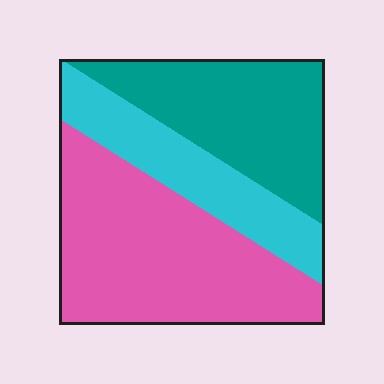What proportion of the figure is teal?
Teal takes up between a sixth and a third of the figure.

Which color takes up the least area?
Cyan, at roughly 25%.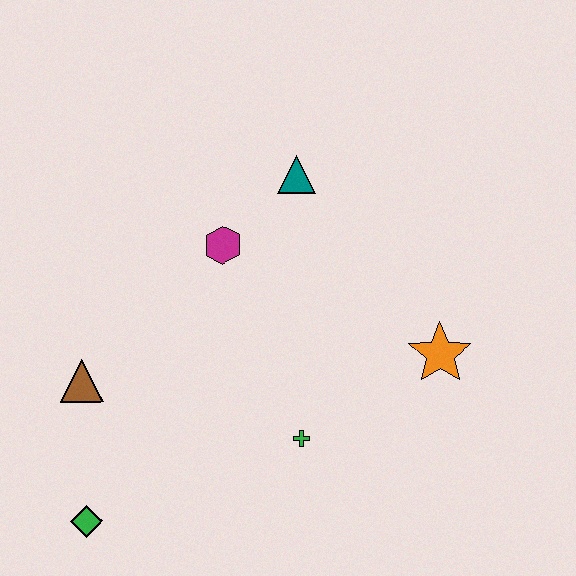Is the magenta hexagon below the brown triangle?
No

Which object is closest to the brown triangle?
The green diamond is closest to the brown triangle.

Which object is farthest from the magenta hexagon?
The green diamond is farthest from the magenta hexagon.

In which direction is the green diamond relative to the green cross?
The green diamond is to the left of the green cross.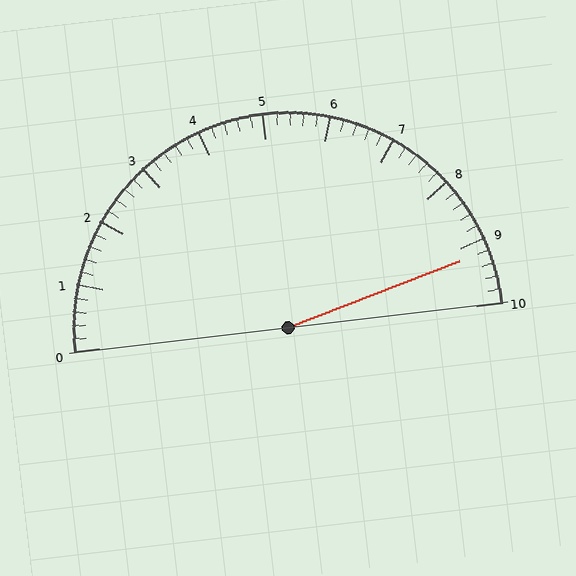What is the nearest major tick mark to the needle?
The nearest major tick mark is 9.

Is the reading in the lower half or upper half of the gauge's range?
The reading is in the upper half of the range (0 to 10).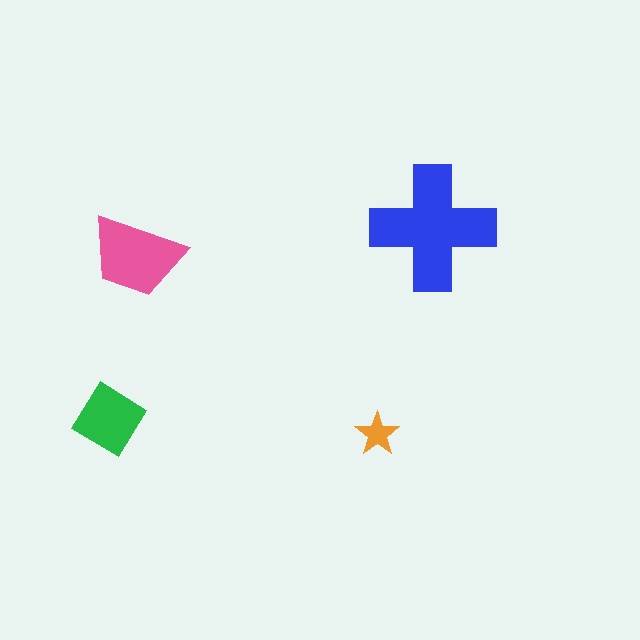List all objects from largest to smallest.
The blue cross, the pink trapezoid, the green diamond, the orange star.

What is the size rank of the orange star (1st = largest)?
4th.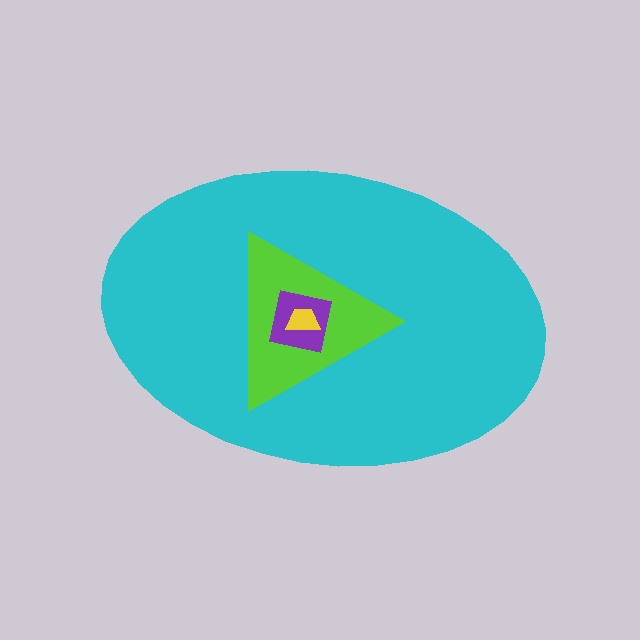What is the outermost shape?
The cyan ellipse.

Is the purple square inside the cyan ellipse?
Yes.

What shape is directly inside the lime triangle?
The purple square.